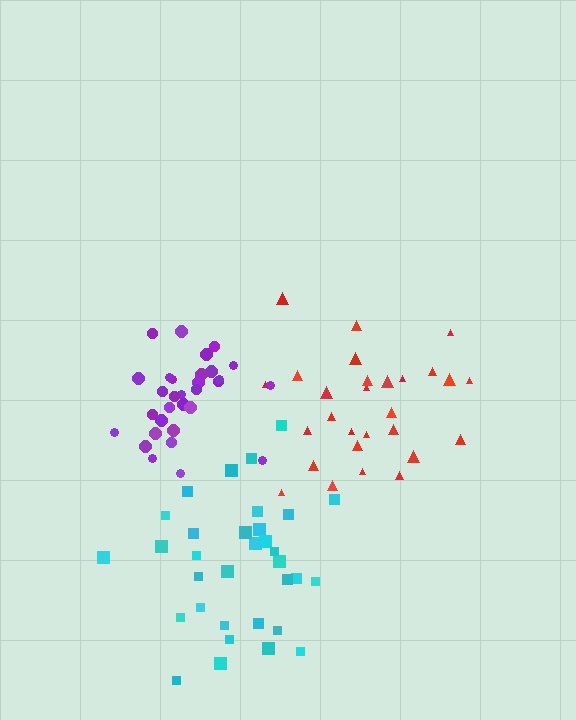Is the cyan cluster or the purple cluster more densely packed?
Purple.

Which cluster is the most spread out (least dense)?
Cyan.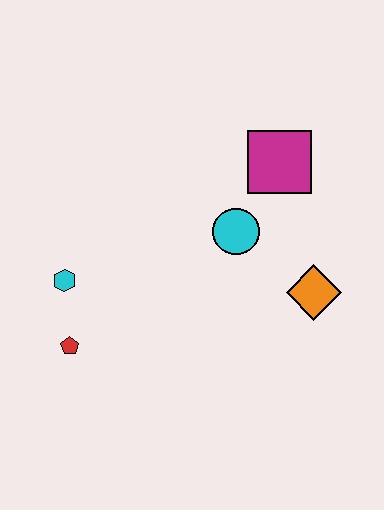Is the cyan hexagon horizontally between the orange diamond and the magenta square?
No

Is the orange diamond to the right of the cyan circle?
Yes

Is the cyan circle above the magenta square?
No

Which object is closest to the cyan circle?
The magenta square is closest to the cyan circle.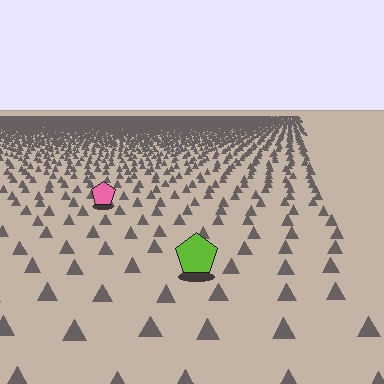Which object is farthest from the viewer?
The pink pentagon is farthest from the viewer. It appears smaller and the ground texture around it is denser.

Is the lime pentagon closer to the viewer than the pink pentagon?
Yes. The lime pentagon is closer — you can tell from the texture gradient: the ground texture is coarser near it.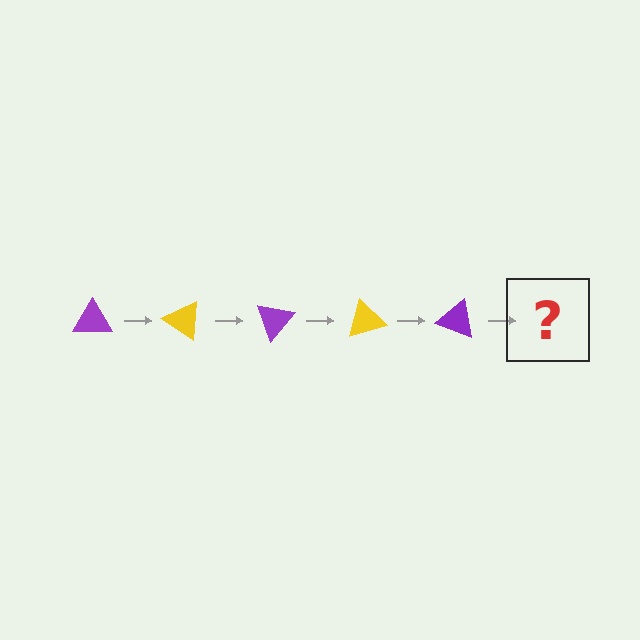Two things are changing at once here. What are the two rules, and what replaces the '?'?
The two rules are that it rotates 35 degrees each step and the color cycles through purple and yellow. The '?' should be a yellow triangle, rotated 175 degrees from the start.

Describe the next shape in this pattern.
It should be a yellow triangle, rotated 175 degrees from the start.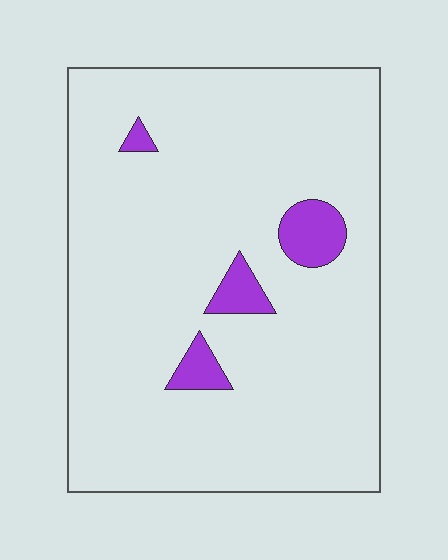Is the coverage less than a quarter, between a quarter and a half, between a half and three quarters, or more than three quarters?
Less than a quarter.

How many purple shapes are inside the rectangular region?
4.